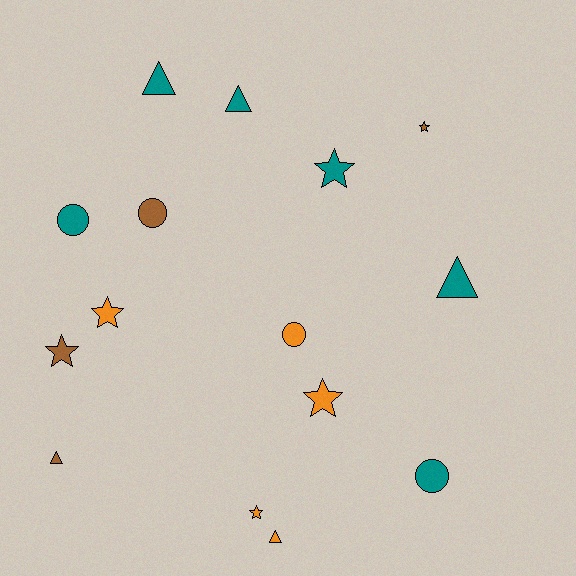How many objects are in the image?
There are 15 objects.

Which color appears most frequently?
Teal, with 6 objects.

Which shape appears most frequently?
Star, with 6 objects.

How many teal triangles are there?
There are 3 teal triangles.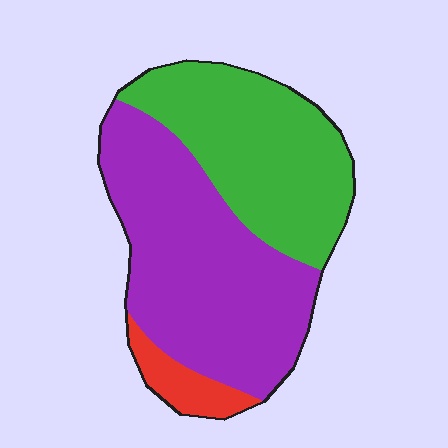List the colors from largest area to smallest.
From largest to smallest: purple, green, red.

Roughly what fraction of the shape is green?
Green takes up between a quarter and a half of the shape.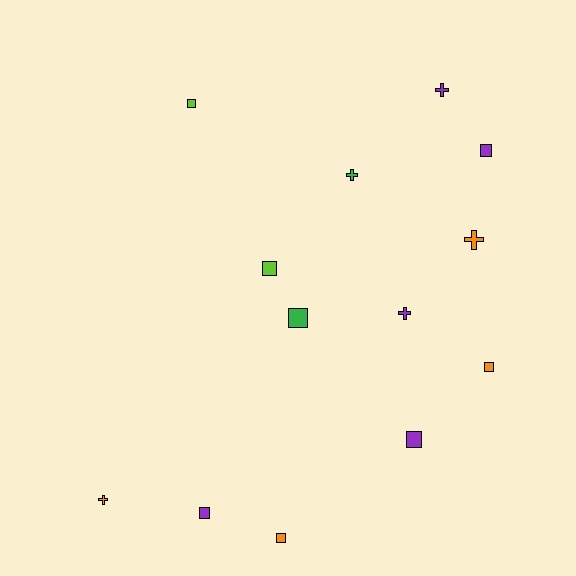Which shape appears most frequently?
Square, with 8 objects.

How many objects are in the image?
There are 13 objects.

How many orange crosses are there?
There are 2 orange crosses.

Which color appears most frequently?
Purple, with 5 objects.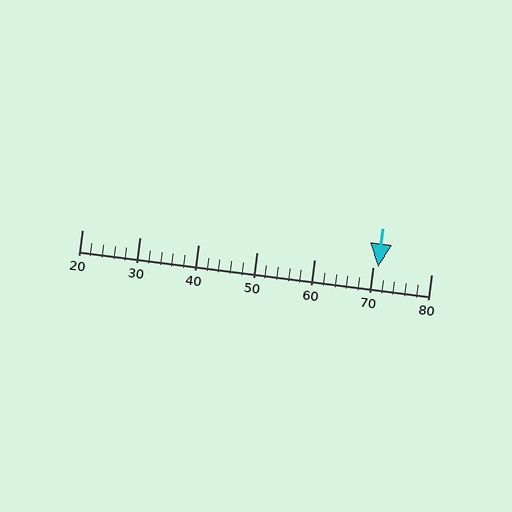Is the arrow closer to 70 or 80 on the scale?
The arrow is closer to 70.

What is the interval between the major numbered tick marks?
The major tick marks are spaced 10 units apart.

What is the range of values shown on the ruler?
The ruler shows values from 20 to 80.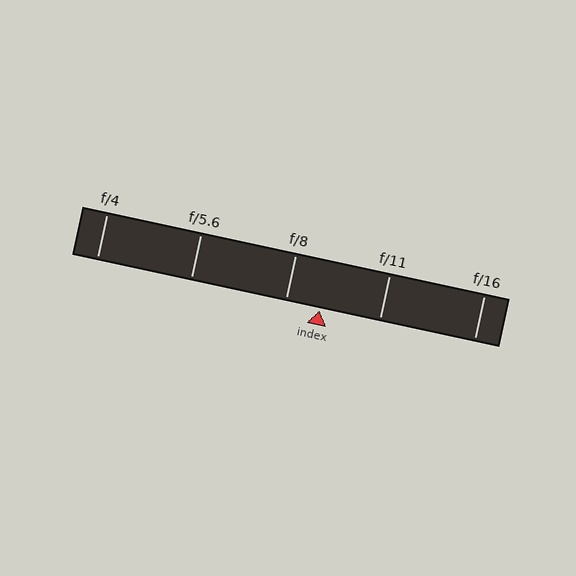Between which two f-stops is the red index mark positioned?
The index mark is between f/8 and f/11.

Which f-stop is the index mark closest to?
The index mark is closest to f/8.